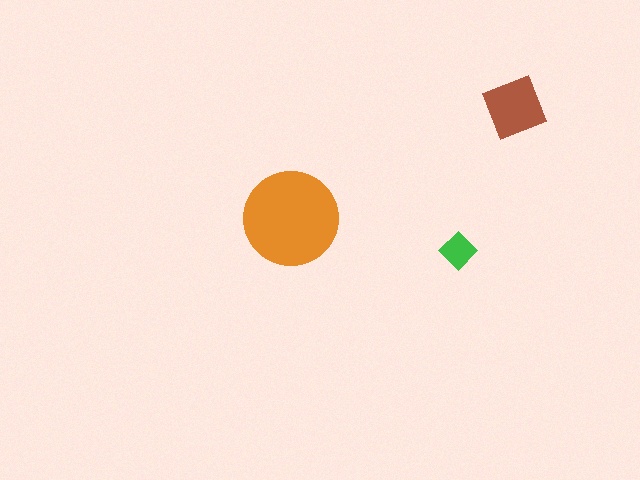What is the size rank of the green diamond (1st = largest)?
3rd.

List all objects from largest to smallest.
The orange circle, the brown square, the green diamond.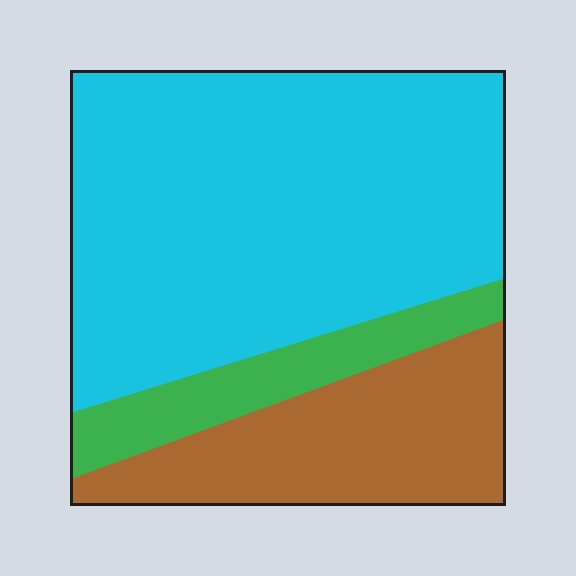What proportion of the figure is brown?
Brown covers roughly 25% of the figure.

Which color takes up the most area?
Cyan, at roughly 65%.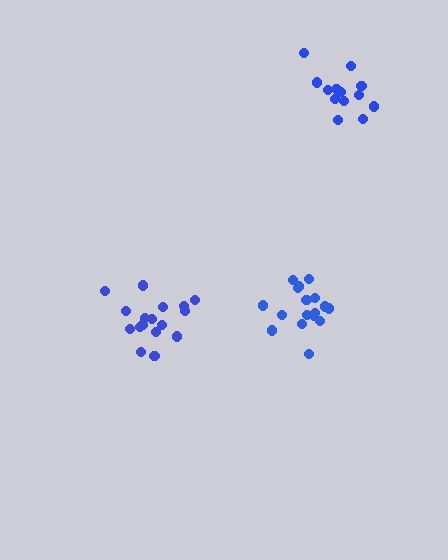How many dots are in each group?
Group 1: 17 dots, Group 2: 17 dots, Group 3: 13 dots (47 total).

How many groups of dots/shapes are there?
There are 3 groups.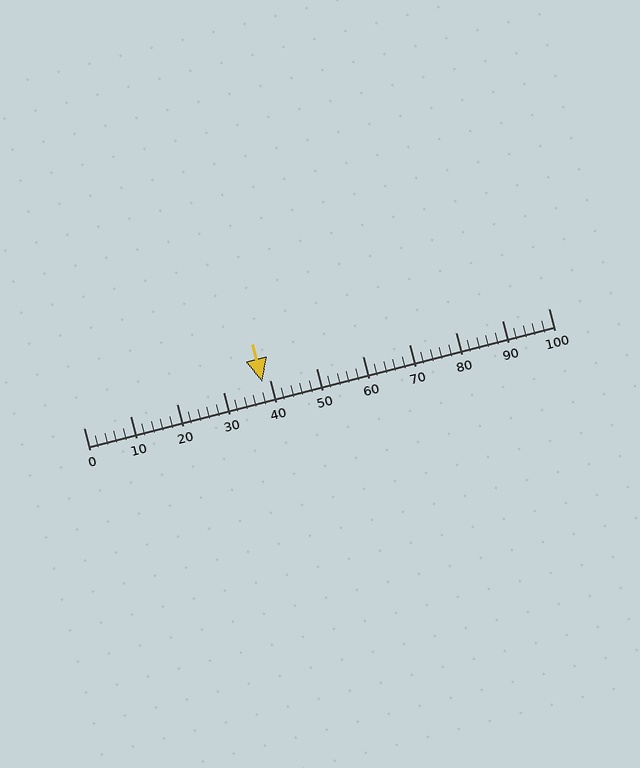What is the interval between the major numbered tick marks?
The major tick marks are spaced 10 units apart.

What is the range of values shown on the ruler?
The ruler shows values from 0 to 100.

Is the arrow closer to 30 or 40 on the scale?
The arrow is closer to 40.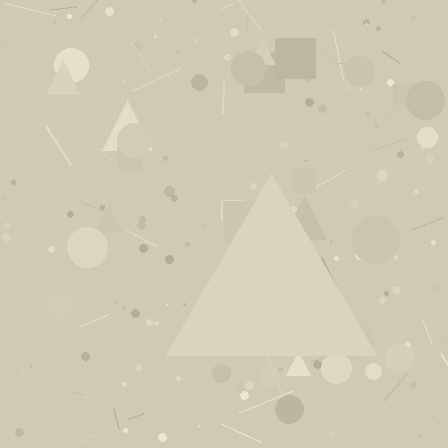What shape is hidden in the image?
A triangle is hidden in the image.